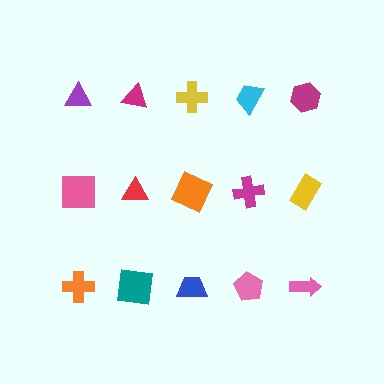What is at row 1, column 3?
A yellow cross.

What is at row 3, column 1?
An orange cross.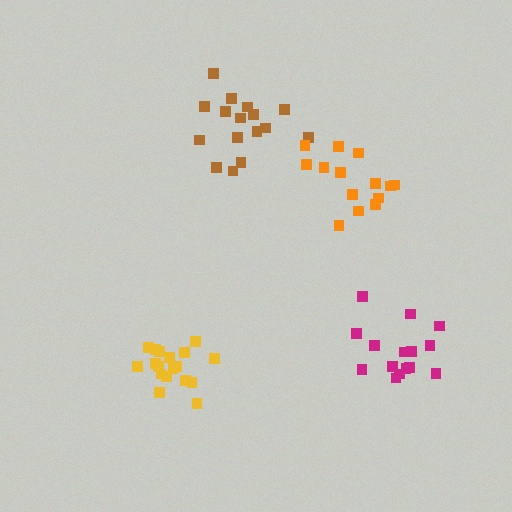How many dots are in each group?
Group 1: 15 dots, Group 2: 16 dots, Group 3: 14 dots, Group 4: 18 dots (63 total).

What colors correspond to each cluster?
The clusters are colored: magenta, brown, orange, yellow.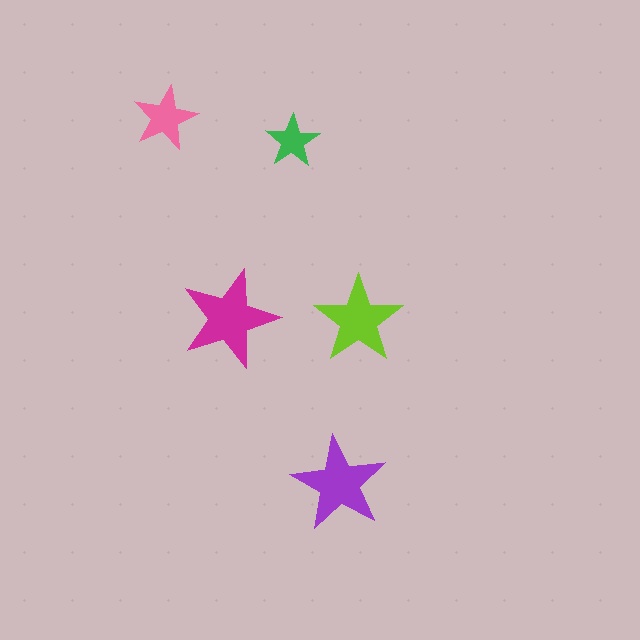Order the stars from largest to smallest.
the magenta one, the purple one, the lime one, the pink one, the green one.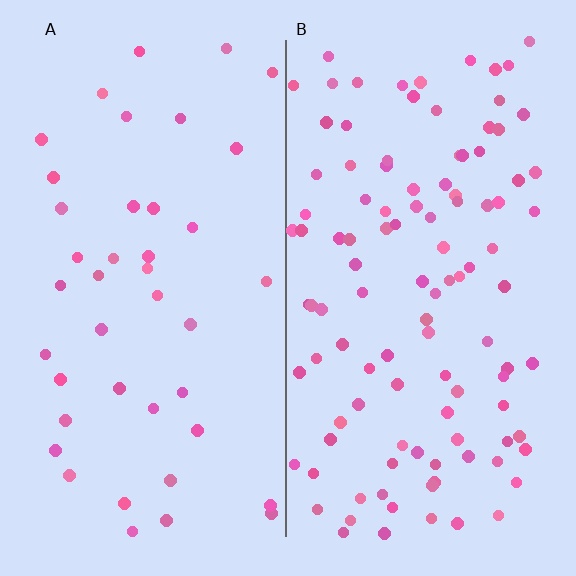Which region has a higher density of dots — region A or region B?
B (the right).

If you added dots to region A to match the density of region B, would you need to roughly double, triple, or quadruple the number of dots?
Approximately triple.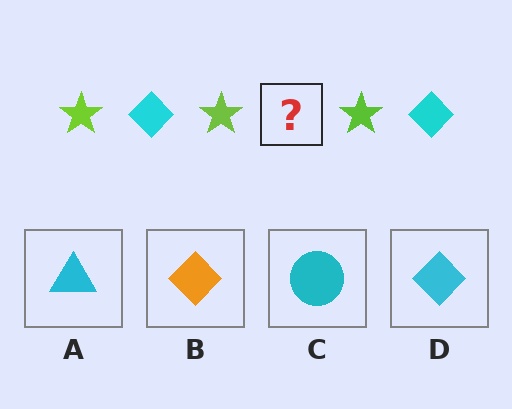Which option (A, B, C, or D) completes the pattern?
D.